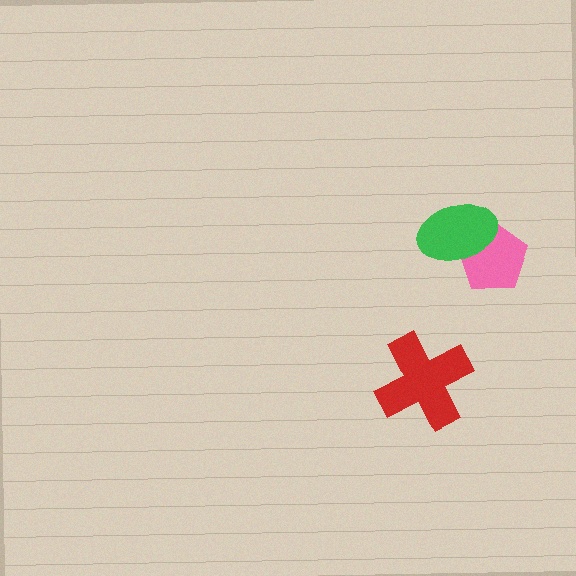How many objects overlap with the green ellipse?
1 object overlaps with the green ellipse.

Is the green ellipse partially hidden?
No, no other shape covers it.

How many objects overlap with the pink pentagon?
1 object overlaps with the pink pentagon.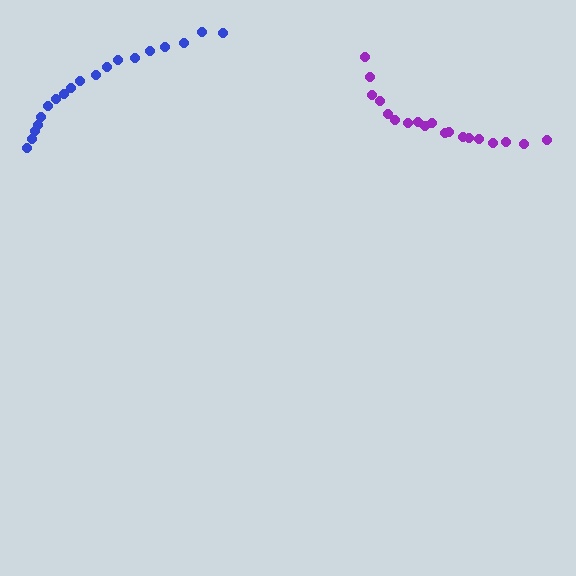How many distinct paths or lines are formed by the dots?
There are 2 distinct paths.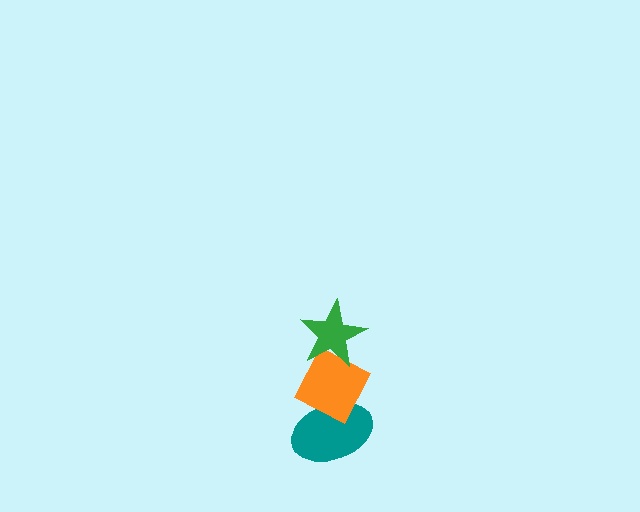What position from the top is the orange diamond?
The orange diamond is 2nd from the top.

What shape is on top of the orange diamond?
The green star is on top of the orange diamond.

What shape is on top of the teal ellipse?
The orange diamond is on top of the teal ellipse.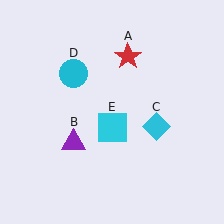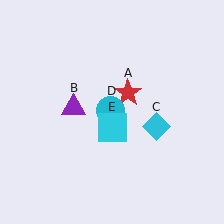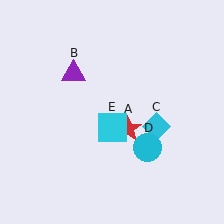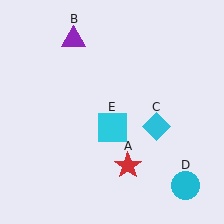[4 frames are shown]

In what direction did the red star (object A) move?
The red star (object A) moved down.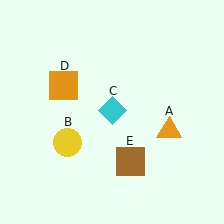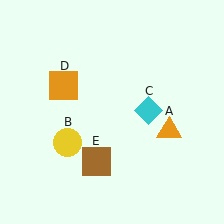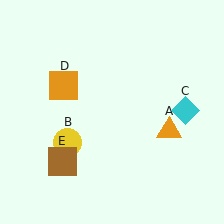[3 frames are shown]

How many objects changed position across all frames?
2 objects changed position: cyan diamond (object C), brown square (object E).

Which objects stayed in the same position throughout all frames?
Orange triangle (object A) and yellow circle (object B) and orange square (object D) remained stationary.